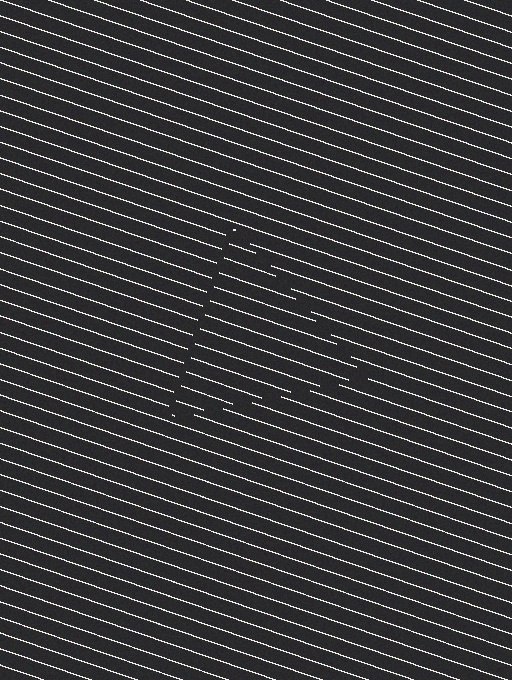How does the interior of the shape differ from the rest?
The interior of the shape contains the same grating, shifted by half a period — the contour is defined by the phase discontinuity where line-ends from the inner and outer gratings abut.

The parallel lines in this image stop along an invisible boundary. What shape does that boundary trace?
An illusory triangle. The interior of the shape contains the same grating, shifted by half a period — the contour is defined by the phase discontinuity where line-ends from the inner and outer gratings abut.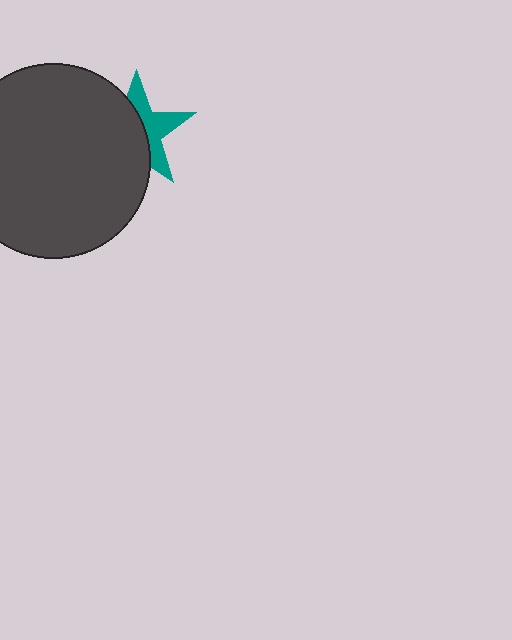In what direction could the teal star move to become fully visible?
The teal star could move right. That would shift it out from behind the dark gray circle entirely.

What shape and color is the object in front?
The object in front is a dark gray circle.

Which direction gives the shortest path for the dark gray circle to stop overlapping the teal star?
Moving left gives the shortest separation.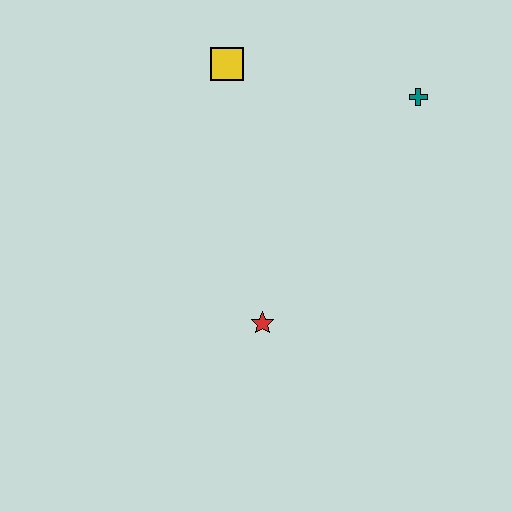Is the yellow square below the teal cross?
No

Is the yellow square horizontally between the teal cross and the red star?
No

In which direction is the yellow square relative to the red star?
The yellow square is above the red star.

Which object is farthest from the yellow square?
The red star is farthest from the yellow square.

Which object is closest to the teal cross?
The yellow square is closest to the teal cross.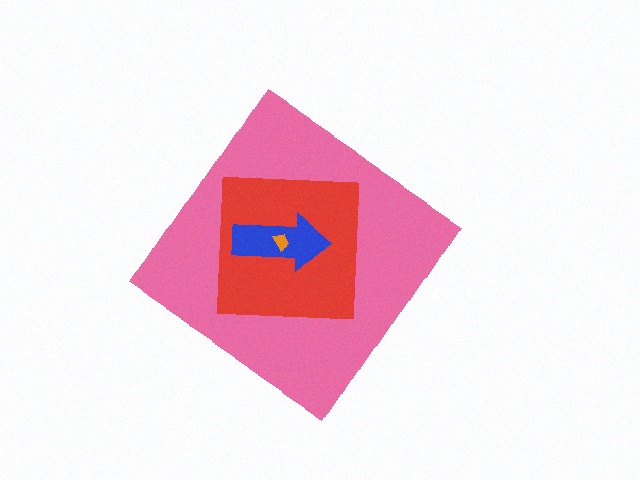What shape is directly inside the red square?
The blue arrow.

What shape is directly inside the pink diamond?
The red square.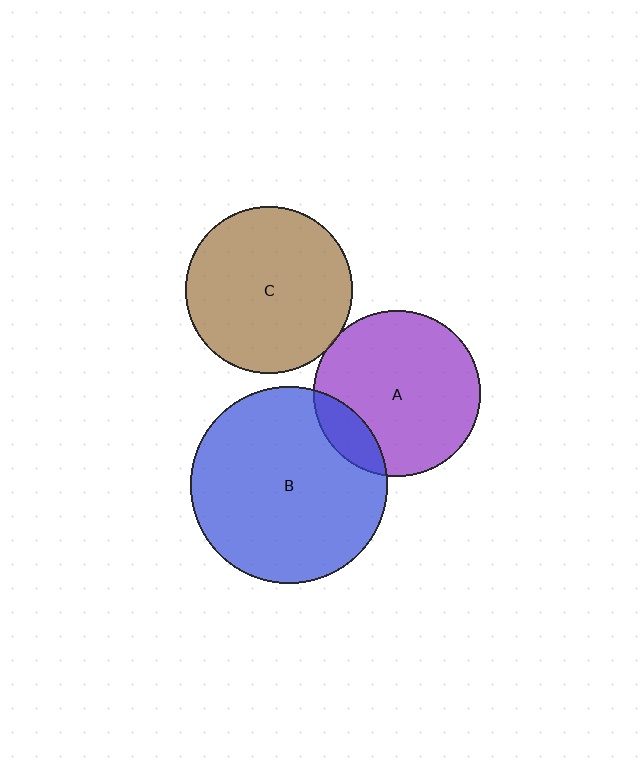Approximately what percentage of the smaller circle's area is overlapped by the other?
Approximately 5%.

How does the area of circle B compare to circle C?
Approximately 1.4 times.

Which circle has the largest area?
Circle B (blue).